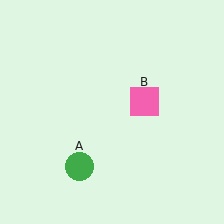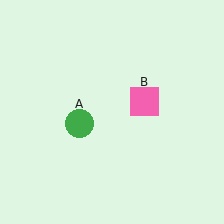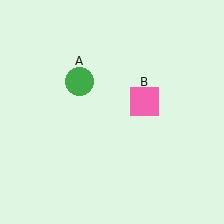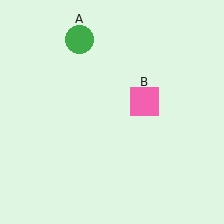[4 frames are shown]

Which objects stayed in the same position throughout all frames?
Pink square (object B) remained stationary.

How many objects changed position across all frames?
1 object changed position: green circle (object A).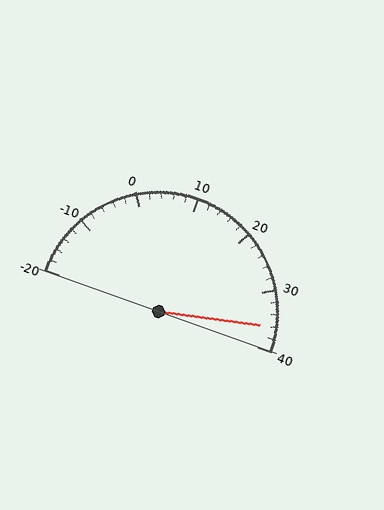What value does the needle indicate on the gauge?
The needle indicates approximately 36.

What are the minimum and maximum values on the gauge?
The gauge ranges from -20 to 40.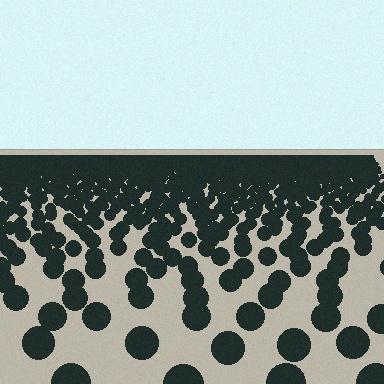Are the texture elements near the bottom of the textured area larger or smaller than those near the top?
Larger. Near the bottom, elements are closer to the viewer and appear at a bigger on-screen size.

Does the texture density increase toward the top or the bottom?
Density increases toward the top.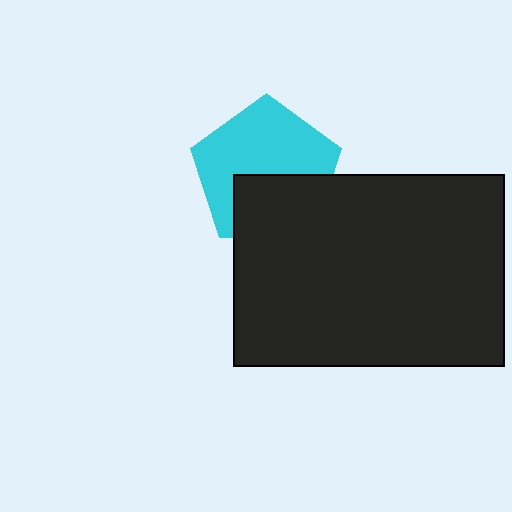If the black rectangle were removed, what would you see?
You would see the complete cyan pentagon.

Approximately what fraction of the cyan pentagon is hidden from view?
Roughly 38% of the cyan pentagon is hidden behind the black rectangle.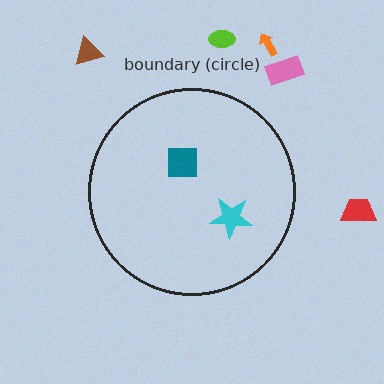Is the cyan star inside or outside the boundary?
Inside.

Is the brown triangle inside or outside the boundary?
Outside.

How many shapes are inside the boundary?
2 inside, 5 outside.